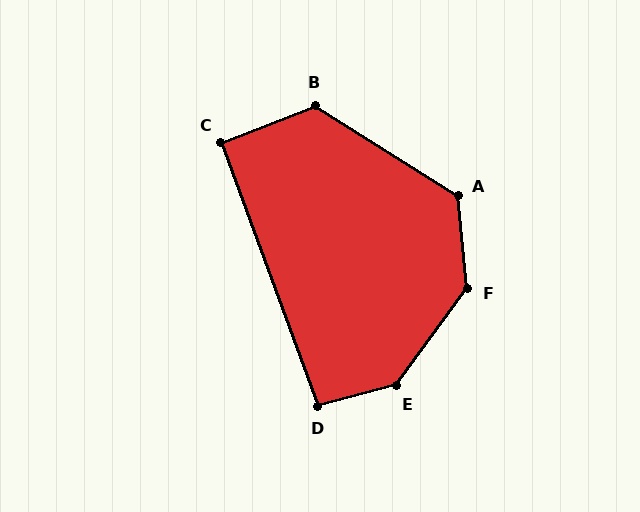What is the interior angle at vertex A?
Approximately 128 degrees (obtuse).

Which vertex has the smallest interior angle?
C, at approximately 91 degrees.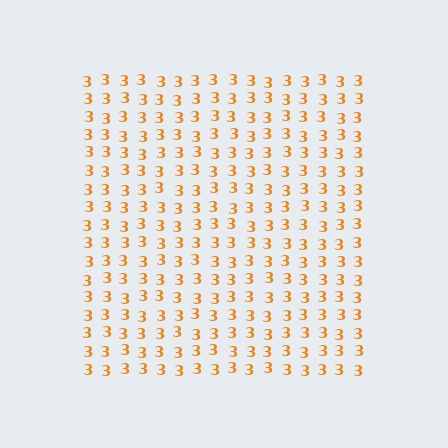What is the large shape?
The large shape is a square.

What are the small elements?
The small elements are digit 3's.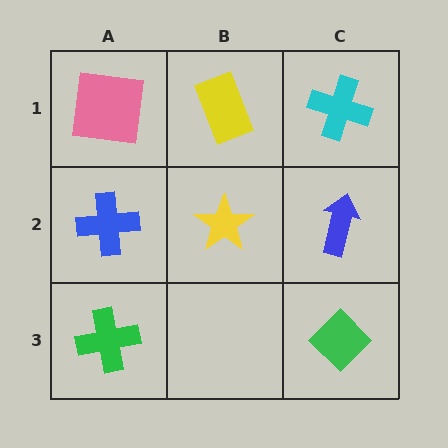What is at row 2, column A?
A blue cross.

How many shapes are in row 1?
3 shapes.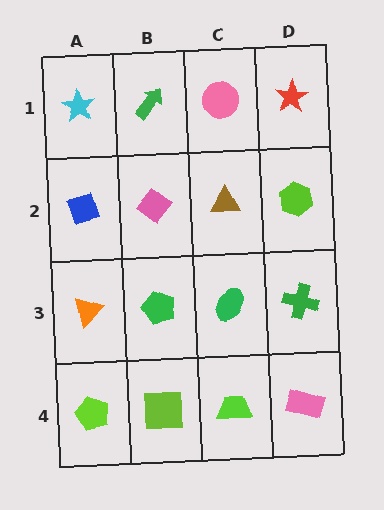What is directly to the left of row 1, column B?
A cyan star.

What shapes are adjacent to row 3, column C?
A brown triangle (row 2, column C), a lime trapezoid (row 4, column C), a green pentagon (row 3, column B), a green cross (row 3, column D).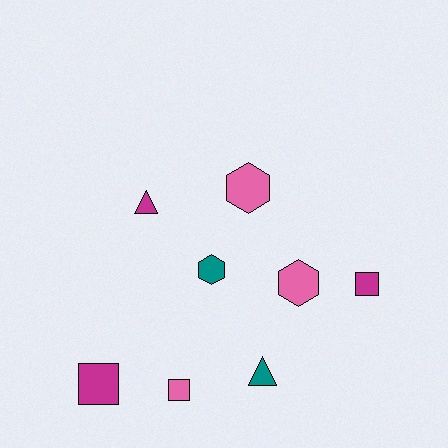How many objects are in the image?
There are 8 objects.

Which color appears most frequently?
Pink, with 3 objects.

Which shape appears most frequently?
Square, with 3 objects.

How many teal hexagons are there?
There is 1 teal hexagon.